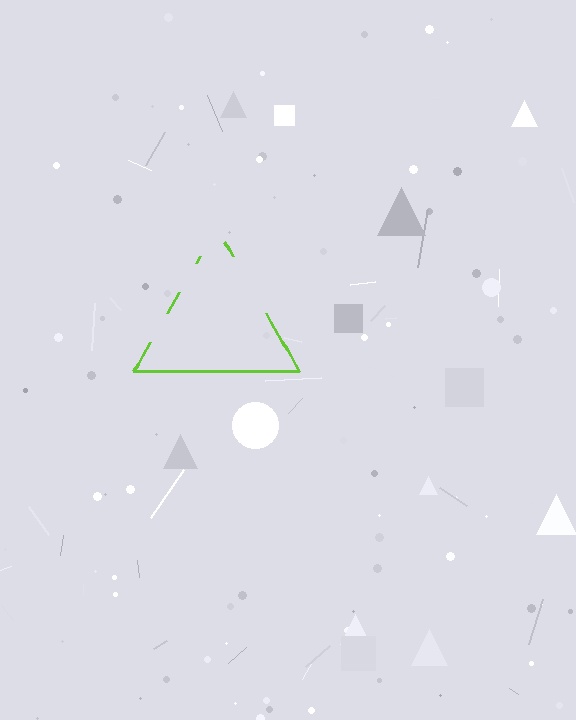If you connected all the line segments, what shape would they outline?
They would outline a triangle.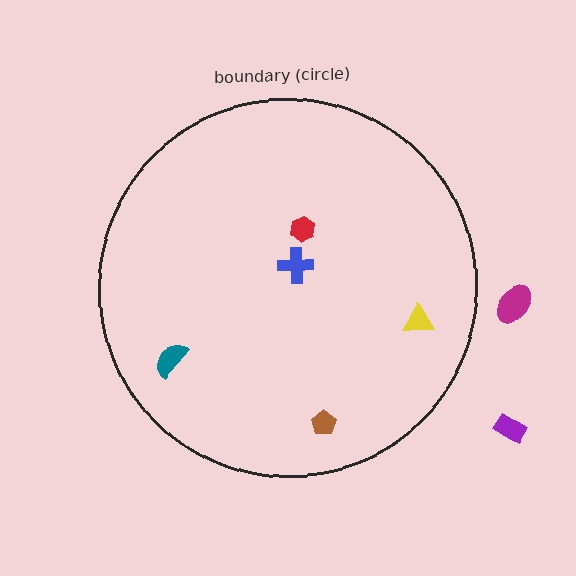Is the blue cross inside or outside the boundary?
Inside.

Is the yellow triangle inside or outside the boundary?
Inside.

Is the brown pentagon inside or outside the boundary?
Inside.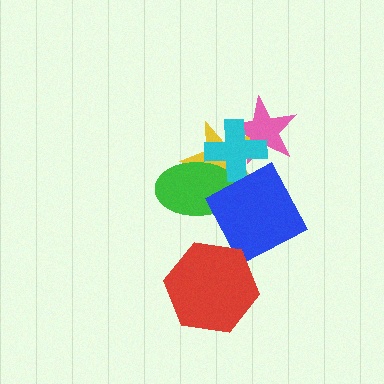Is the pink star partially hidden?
Yes, it is partially covered by another shape.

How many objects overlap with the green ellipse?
3 objects overlap with the green ellipse.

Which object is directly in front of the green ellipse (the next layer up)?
The cyan cross is directly in front of the green ellipse.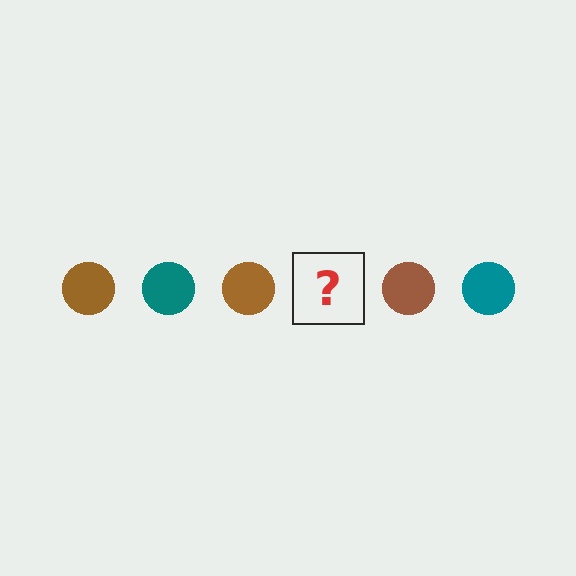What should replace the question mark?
The question mark should be replaced with a teal circle.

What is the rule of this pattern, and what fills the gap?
The rule is that the pattern cycles through brown, teal circles. The gap should be filled with a teal circle.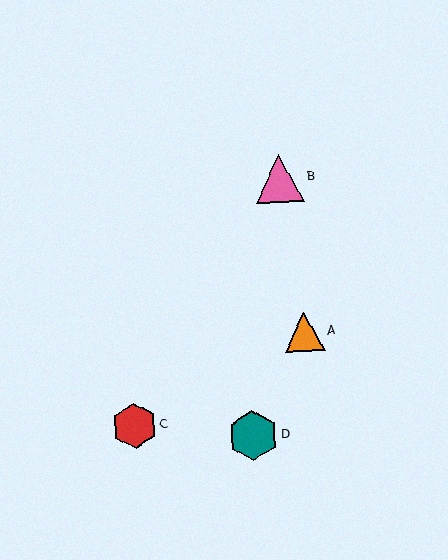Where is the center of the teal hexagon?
The center of the teal hexagon is at (253, 435).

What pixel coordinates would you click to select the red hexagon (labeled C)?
Click at (135, 426) to select the red hexagon C.